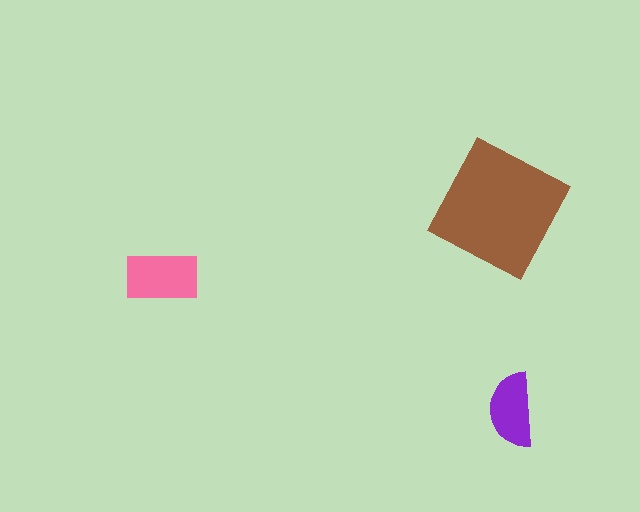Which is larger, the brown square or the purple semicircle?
The brown square.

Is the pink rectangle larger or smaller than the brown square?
Smaller.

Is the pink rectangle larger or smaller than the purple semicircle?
Larger.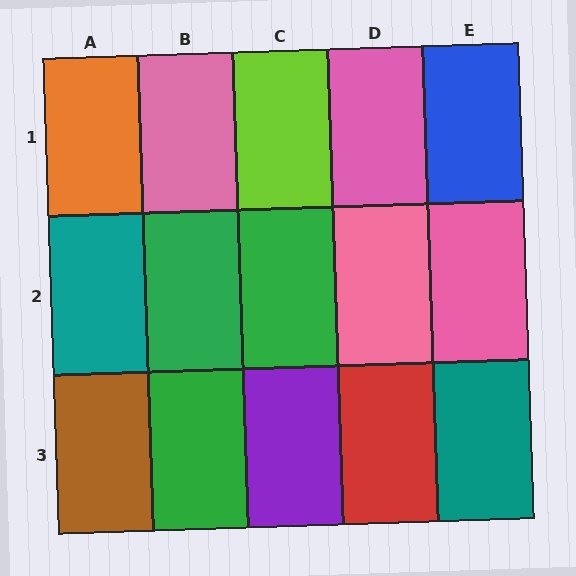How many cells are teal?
2 cells are teal.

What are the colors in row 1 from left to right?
Orange, pink, lime, pink, blue.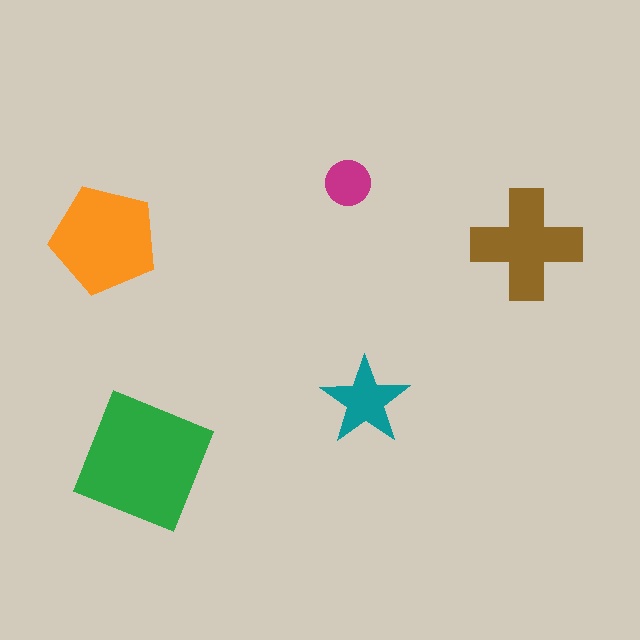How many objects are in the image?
There are 5 objects in the image.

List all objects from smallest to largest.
The magenta circle, the teal star, the brown cross, the orange pentagon, the green square.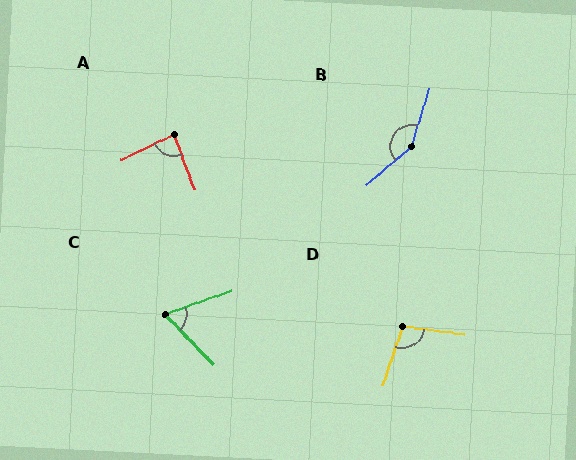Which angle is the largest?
B, at approximately 149 degrees.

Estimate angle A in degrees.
Approximately 85 degrees.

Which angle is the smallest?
C, at approximately 65 degrees.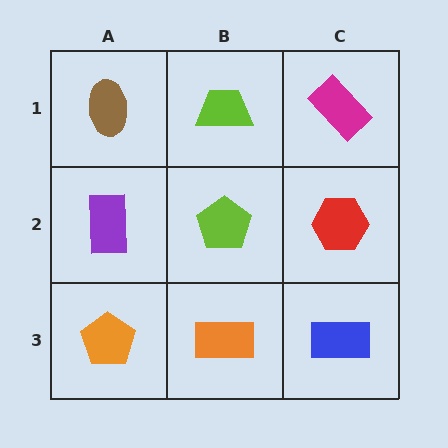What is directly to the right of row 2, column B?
A red hexagon.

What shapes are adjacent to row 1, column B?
A lime pentagon (row 2, column B), a brown ellipse (row 1, column A), a magenta rectangle (row 1, column C).